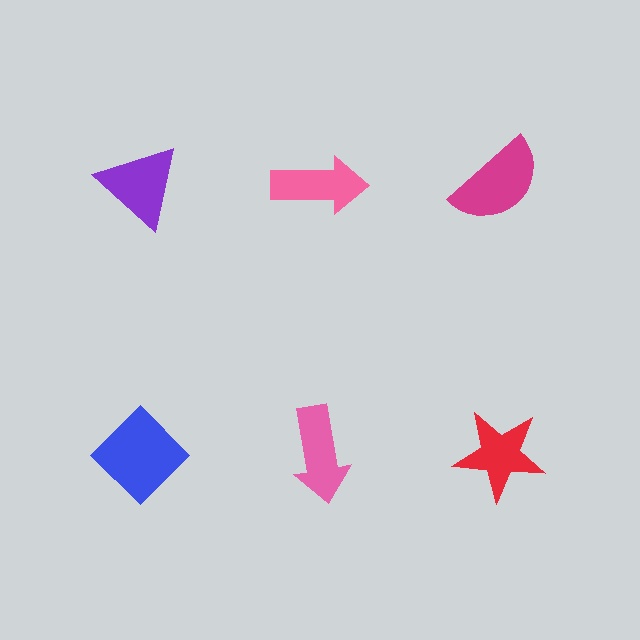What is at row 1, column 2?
A pink arrow.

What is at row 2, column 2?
A pink arrow.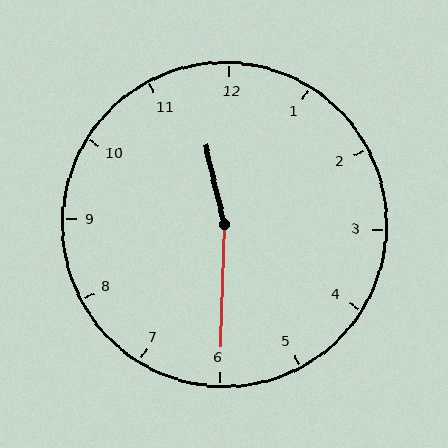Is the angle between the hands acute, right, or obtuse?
It is obtuse.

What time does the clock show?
11:30.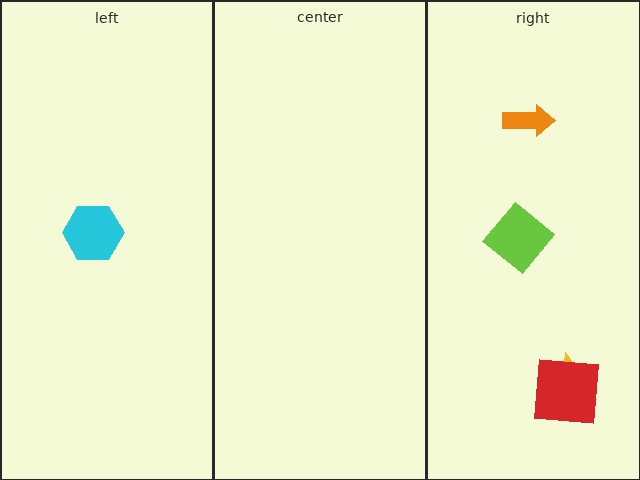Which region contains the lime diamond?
The right region.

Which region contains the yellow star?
The right region.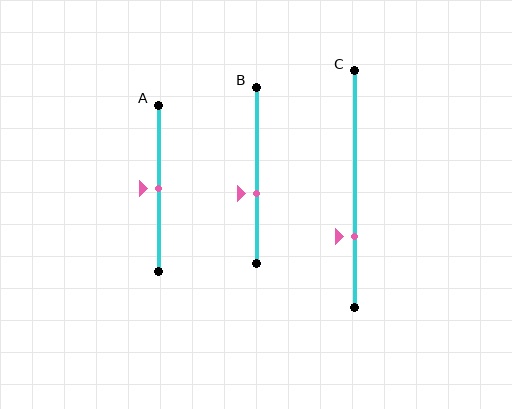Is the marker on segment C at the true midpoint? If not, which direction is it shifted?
No, the marker on segment C is shifted downward by about 20% of the segment length.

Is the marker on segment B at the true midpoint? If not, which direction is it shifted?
No, the marker on segment B is shifted downward by about 10% of the segment length.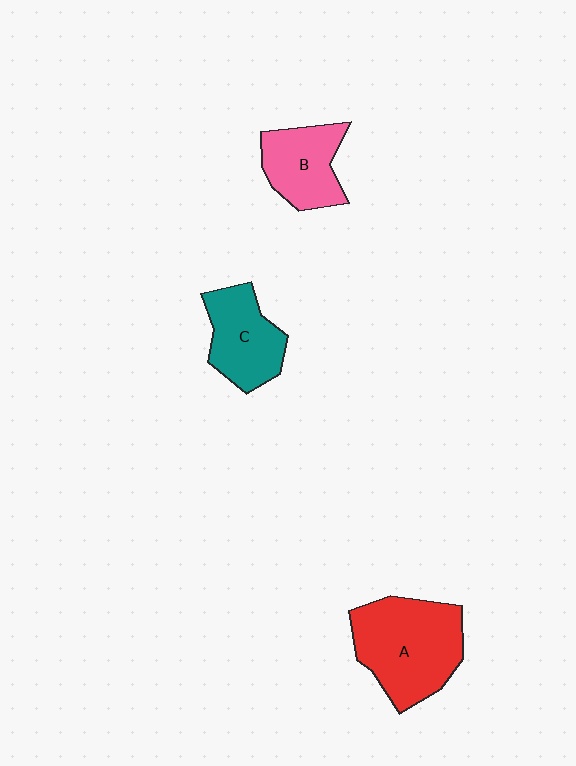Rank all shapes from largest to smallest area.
From largest to smallest: A (red), C (teal), B (pink).